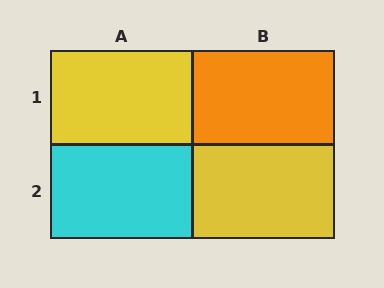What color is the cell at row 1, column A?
Yellow.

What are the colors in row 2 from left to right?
Cyan, yellow.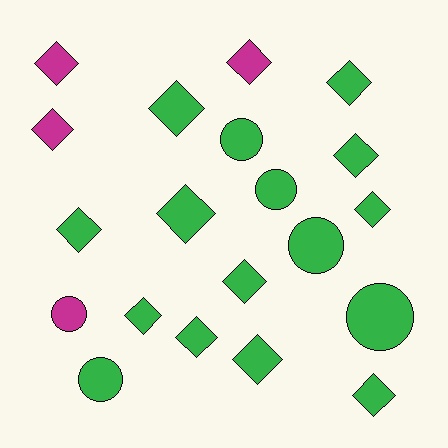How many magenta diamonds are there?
There are 3 magenta diamonds.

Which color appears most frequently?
Green, with 16 objects.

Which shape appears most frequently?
Diamond, with 14 objects.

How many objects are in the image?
There are 20 objects.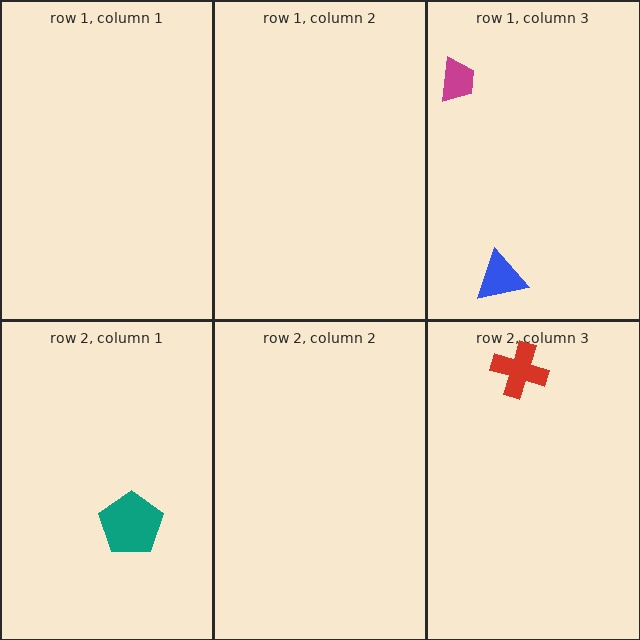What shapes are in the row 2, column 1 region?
The teal pentagon.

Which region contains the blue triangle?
The row 1, column 3 region.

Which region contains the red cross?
The row 2, column 3 region.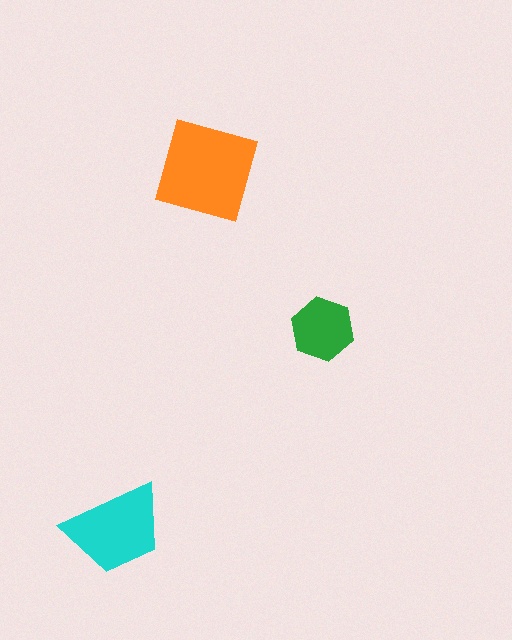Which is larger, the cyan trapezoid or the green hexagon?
The cyan trapezoid.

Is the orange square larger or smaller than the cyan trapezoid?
Larger.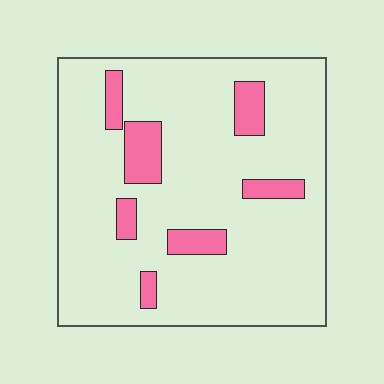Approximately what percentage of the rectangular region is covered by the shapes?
Approximately 15%.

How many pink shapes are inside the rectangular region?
7.